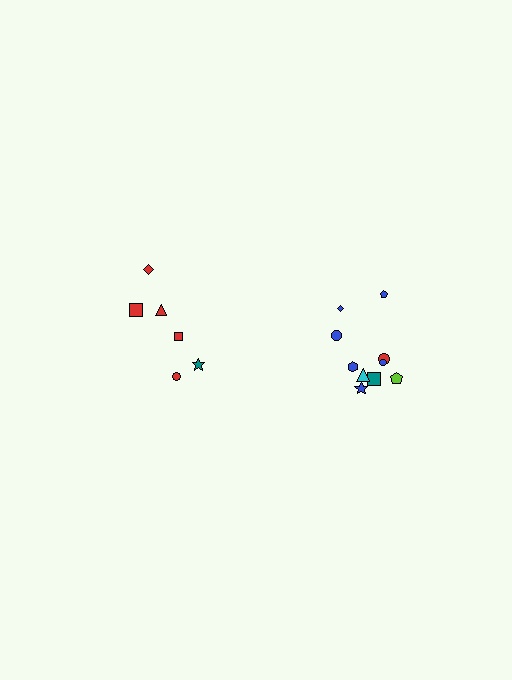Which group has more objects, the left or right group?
The right group.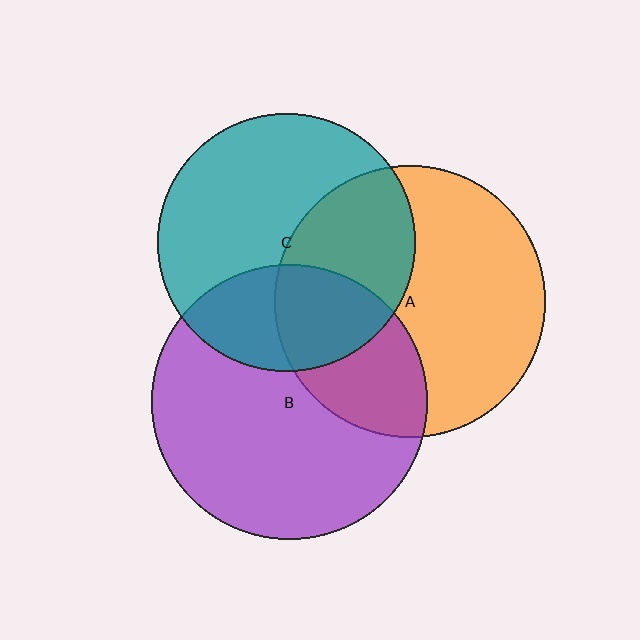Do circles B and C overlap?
Yes.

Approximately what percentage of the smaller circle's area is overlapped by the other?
Approximately 30%.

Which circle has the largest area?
Circle B (purple).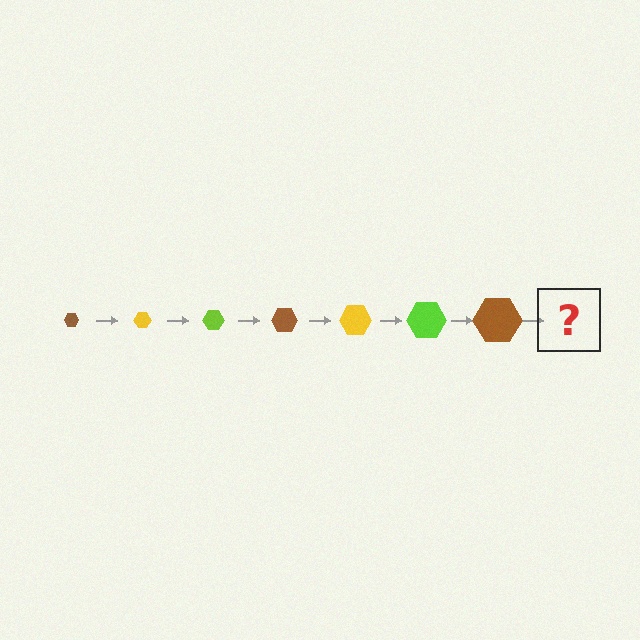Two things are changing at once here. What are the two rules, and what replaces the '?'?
The two rules are that the hexagon grows larger each step and the color cycles through brown, yellow, and lime. The '?' should be a yellow hexagon, larger than the previous one.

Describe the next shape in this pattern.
It should be a yellow hexagon, larger than the previous one.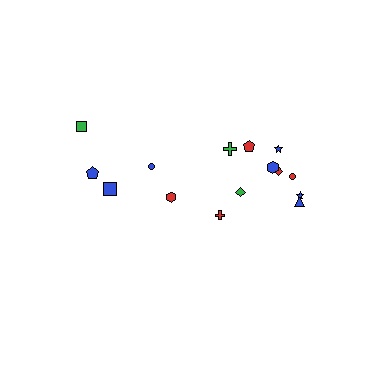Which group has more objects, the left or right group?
The right group.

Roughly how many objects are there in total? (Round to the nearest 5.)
Roughly 15 objects in total.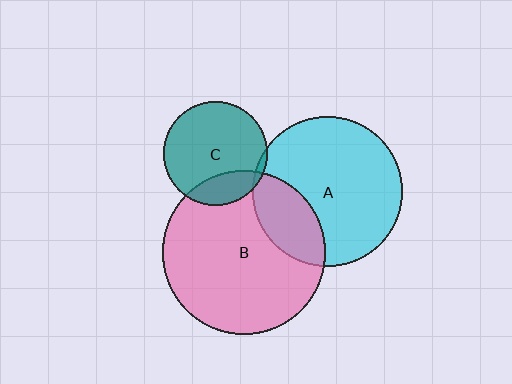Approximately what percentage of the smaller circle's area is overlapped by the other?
Approximately 25%.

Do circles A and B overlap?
Yes.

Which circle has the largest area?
Circle B (pink).